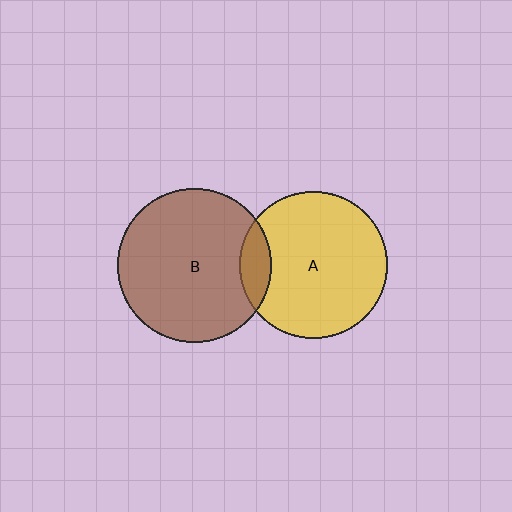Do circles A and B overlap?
Yes.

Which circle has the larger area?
Circle B (brown).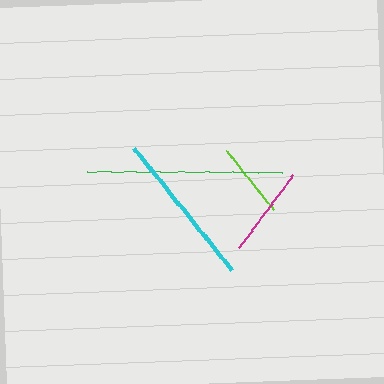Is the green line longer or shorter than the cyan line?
The green line is longer than the cyan line.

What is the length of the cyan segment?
The cyan segment is approximately 156 pixels long.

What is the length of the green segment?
The green segment is approximately 195 pixels long.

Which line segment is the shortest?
The lime line is the shortest at approximately 76 pixels.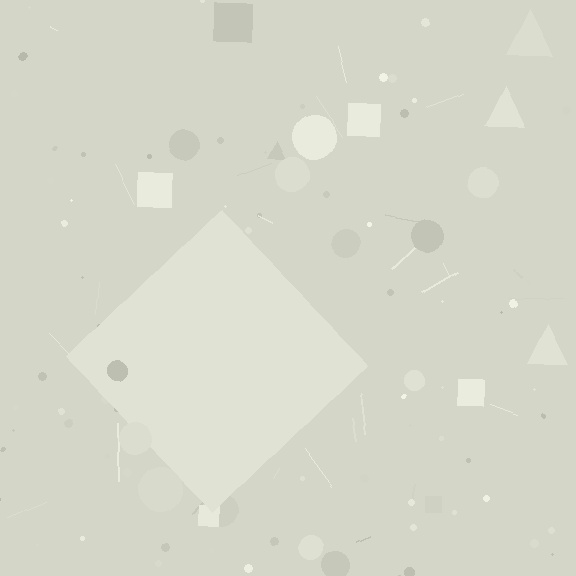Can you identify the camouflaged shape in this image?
The camouflaged shape is a diamond.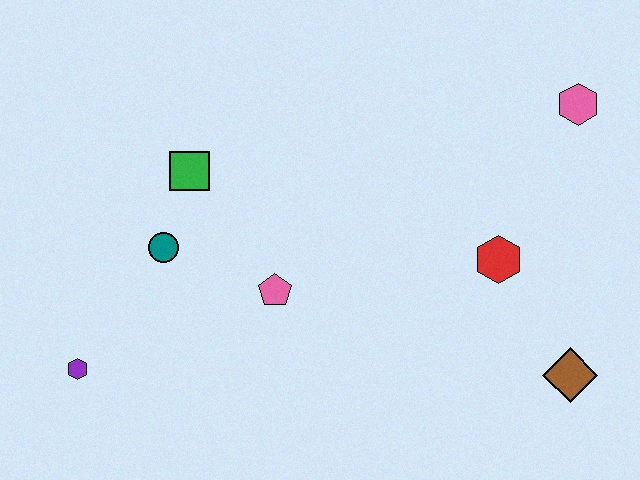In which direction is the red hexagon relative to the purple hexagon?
The red hexagon is to the right of the purple hexagon.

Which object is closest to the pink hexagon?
The red hexagon is closest to the pink hexagon.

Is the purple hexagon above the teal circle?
No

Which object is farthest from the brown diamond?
The purple hexagon is farthest from the brown diamond.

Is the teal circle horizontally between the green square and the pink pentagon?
No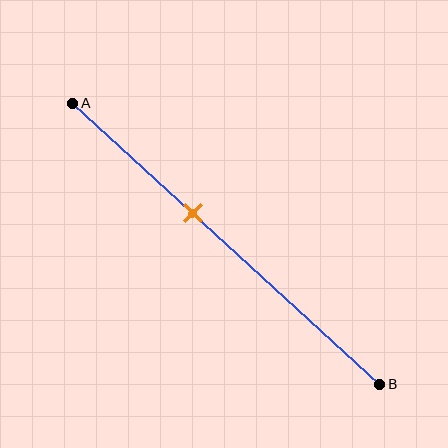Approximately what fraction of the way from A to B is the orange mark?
The orange mark is approximately 40% of the way from A to B.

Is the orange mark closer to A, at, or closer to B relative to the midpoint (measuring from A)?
The orange mark is closer to point A than the midpoint of segment AB.